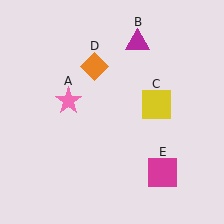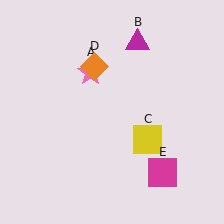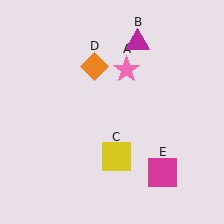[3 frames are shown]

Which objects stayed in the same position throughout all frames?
Magenta triangle (object B) and orange diamond (object D) and magenta square (object E) remained stationary.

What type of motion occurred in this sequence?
The pink star (object A), yellow square (object C) rotated clockwise around the center of the scene.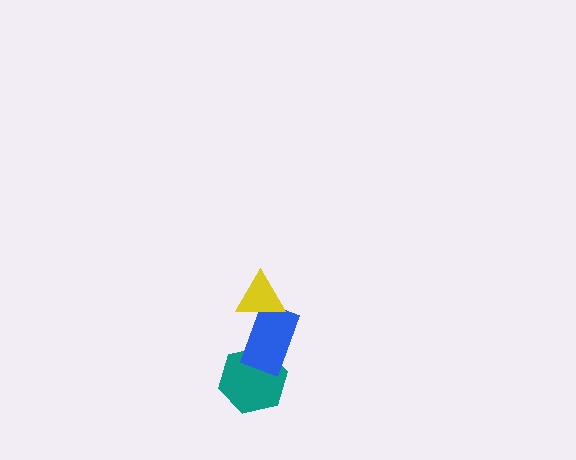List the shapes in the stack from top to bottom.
From top to bottom: the yellow triangle, the blue rectangle, the teal hexagon.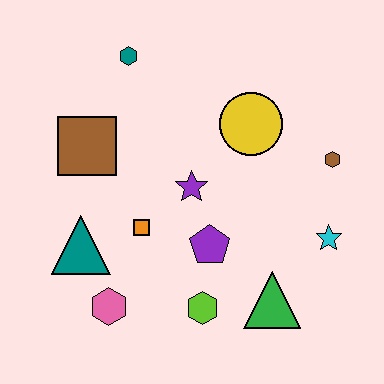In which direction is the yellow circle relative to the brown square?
The yellow circle is to the right of the brown square.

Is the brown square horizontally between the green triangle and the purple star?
No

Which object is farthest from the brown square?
The cyan star is farthest from the brown square.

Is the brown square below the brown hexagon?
No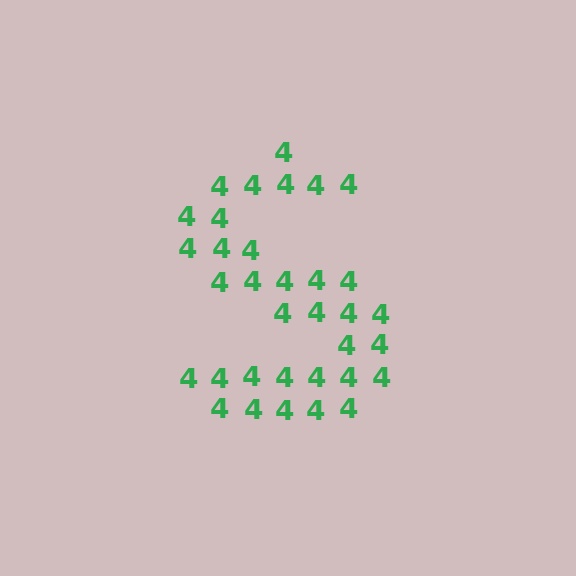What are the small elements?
The small elements are digit 4's.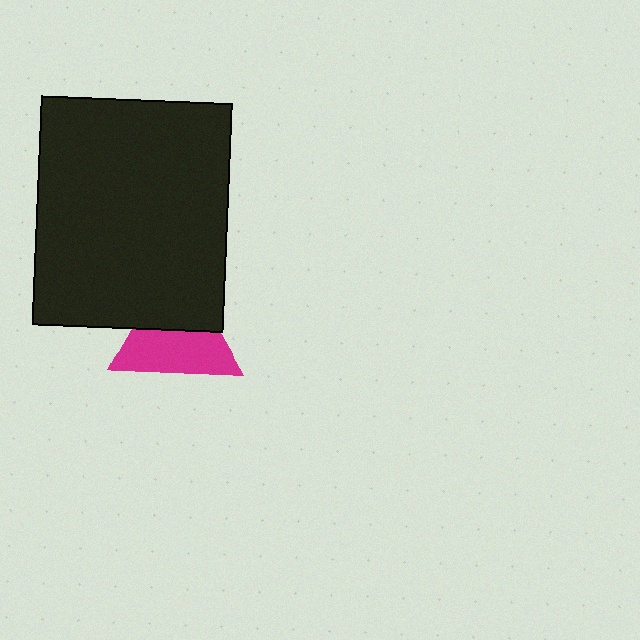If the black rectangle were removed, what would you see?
You would see the complete magenta triangle.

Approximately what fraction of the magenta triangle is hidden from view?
Roughly 42% of the magenta triangle is hidden behind the black rectangle.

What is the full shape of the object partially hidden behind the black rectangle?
The partially hidden object is a magenta triangle.